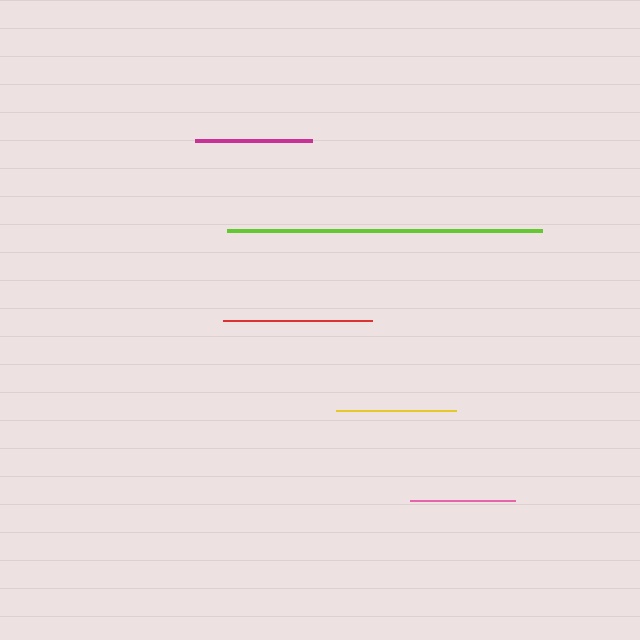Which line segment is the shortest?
The pink line is the shortest at approximately 106 pixels.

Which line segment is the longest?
The lime line is the longest at approximately 315 pixels.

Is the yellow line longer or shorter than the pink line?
The yellow line is longer than the pink line.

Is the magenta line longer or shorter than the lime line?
The lime line is longer than the magenta line.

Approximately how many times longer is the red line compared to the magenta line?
The red line is approximately 1.3 times the length of the magenta line.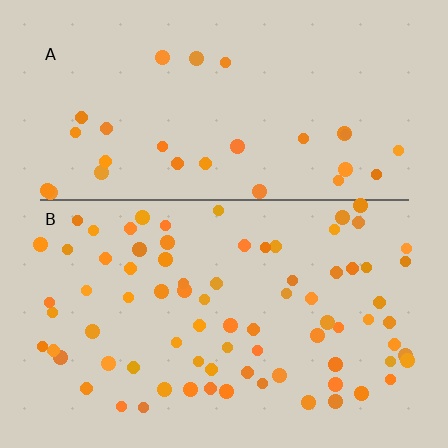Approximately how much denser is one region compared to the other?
Approximately 2.7× — region B over region A.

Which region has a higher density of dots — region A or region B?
B (the bottom).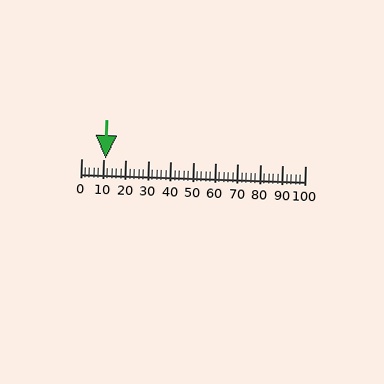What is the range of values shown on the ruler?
The ruler shows values from 0 to 100.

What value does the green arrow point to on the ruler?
The green arrow points to approximately 11.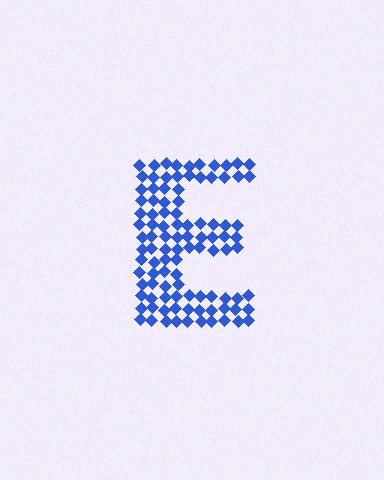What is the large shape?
The large shape is the letter E.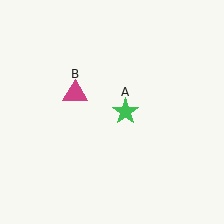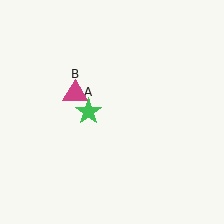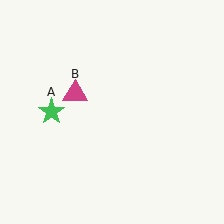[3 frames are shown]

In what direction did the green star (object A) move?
The green star (object A) moved left.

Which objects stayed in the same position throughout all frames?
Magenta triangle (object B) remained stationary.